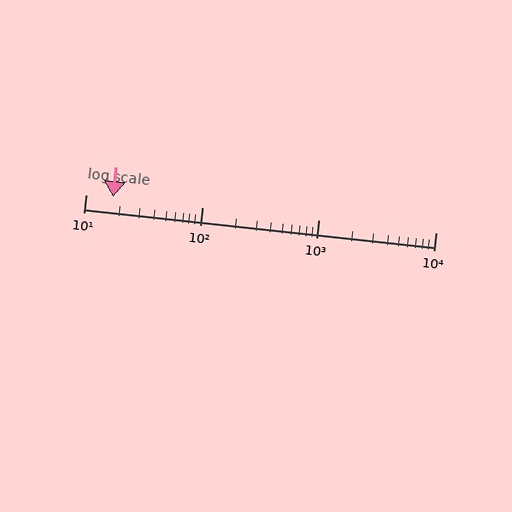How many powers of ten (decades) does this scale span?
The scale spans 3 decades, from 10 to 10000.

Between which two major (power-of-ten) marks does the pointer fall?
The pointer is between 10 and 100.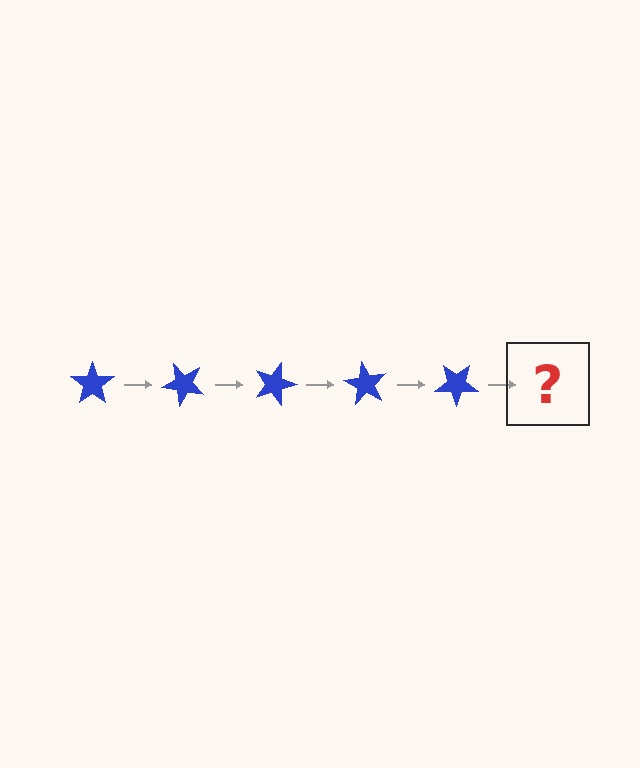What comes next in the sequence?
The next element should be a blue star rotated 225 degrees.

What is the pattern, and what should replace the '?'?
The pattern is that the star rotates 45 degrees each step. The '?' should be a blue star rotated 225 degrees.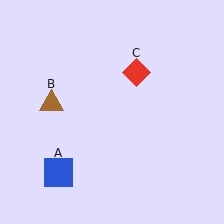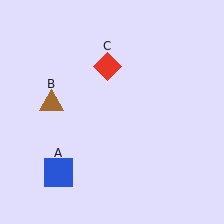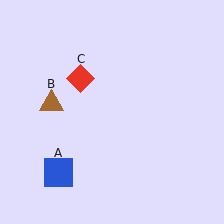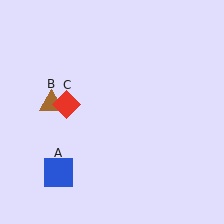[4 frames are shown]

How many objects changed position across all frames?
1 object changed position: red diamond (object C).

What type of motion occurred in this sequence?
The red diamond (object C) rotated counterclockwise around the center of the scene.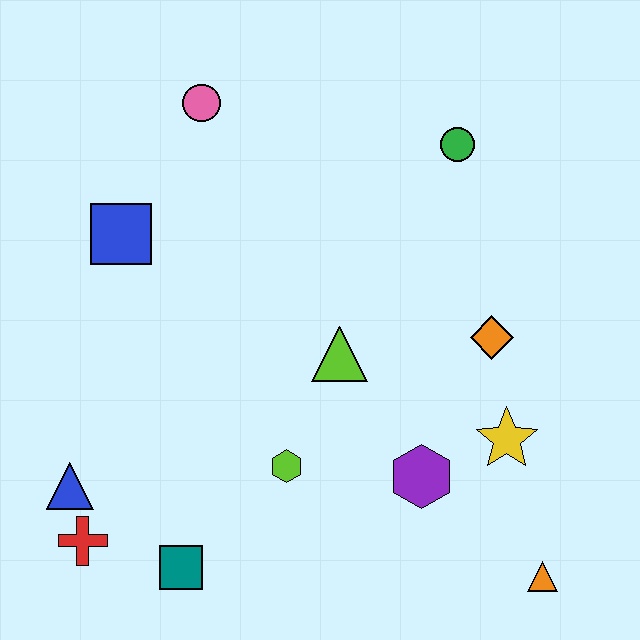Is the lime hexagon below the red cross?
No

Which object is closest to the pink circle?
The blue square is closest to the pink circle.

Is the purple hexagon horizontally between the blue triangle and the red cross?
No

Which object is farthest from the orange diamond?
The red cross is farthest from the orange diamond.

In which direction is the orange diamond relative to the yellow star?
The orange diamond is above the yellow star.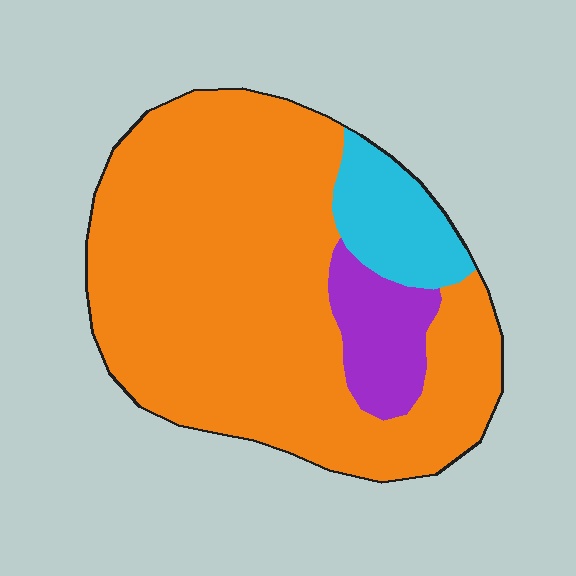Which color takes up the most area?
Orange, at roughly 80%.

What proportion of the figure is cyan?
Cyan covers around 10% of the figure.